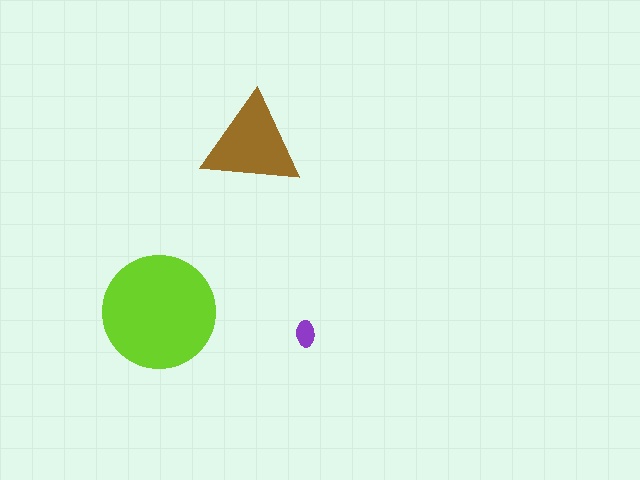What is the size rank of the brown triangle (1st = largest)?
2nd.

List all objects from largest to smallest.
The lime circle, the brown triangle, the purple ellipse.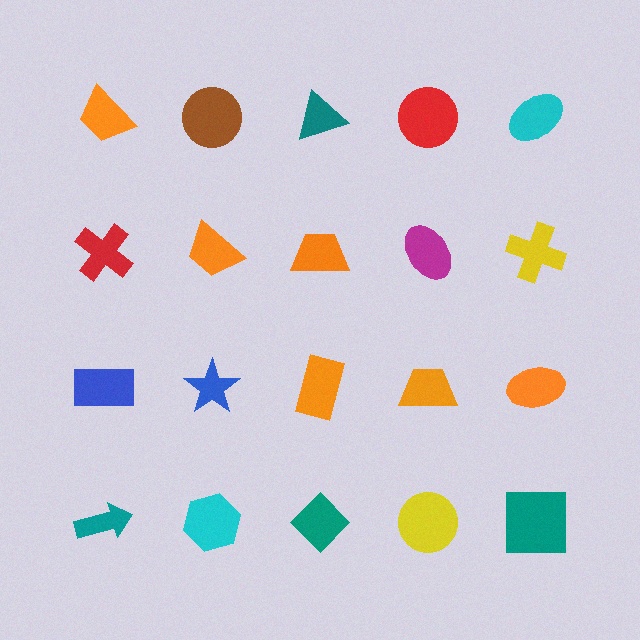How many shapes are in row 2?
5 shapes.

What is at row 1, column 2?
A brown circle.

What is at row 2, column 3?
An orange trapezoid.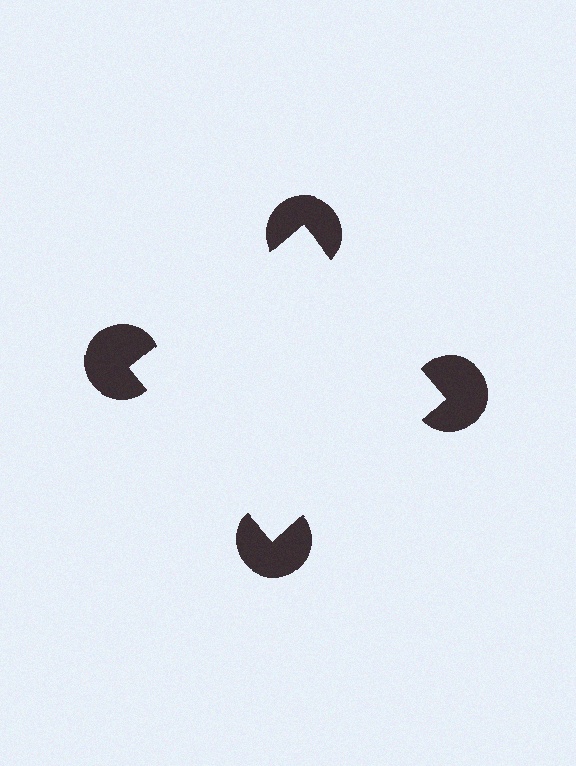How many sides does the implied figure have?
4 sides.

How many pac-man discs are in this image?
There are 4 — one at each vertex of the illusory square.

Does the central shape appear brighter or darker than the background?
It typically appears slightly brighter than the background, even though no actual brightness change is drawn.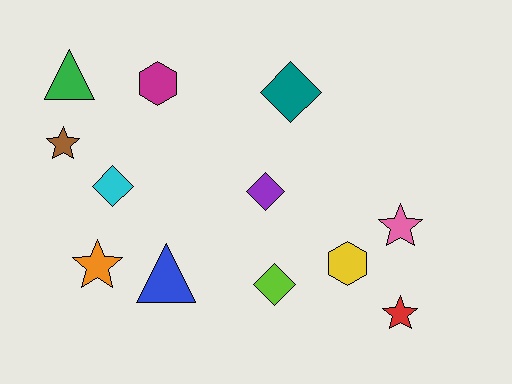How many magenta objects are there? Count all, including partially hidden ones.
There is 1 magenta object.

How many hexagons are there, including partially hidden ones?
There are 2 hexagons.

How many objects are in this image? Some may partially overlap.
There are 12 objects.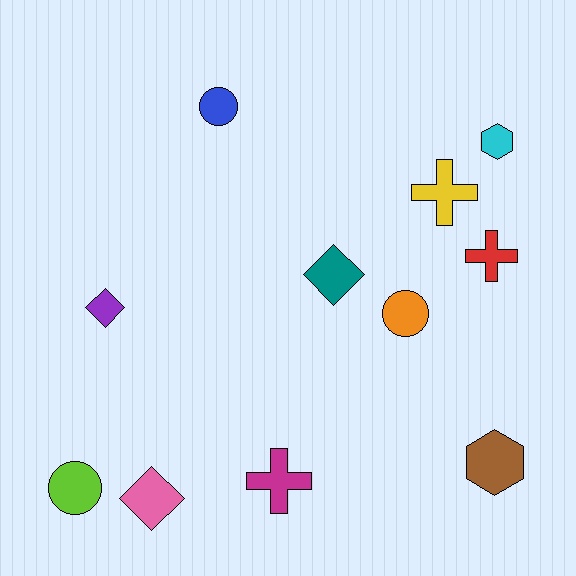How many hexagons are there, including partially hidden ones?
There are 2 hexagons.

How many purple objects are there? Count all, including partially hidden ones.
There is 1 purple object.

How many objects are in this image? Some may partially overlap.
There are 11 objects.